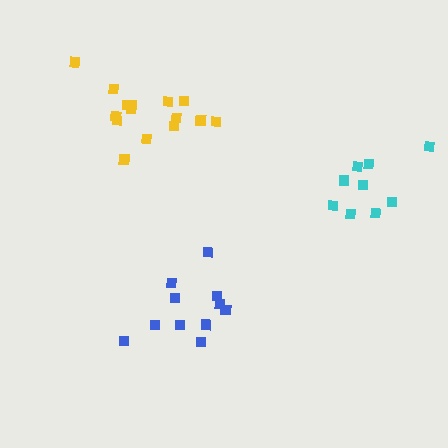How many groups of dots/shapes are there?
There are 3 groups.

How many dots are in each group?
Group 1: 15 dots, Group 2: 9 dots, Group 3: 11 dots (35 total).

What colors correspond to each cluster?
The clusters are colored: yellow, cyan, blue.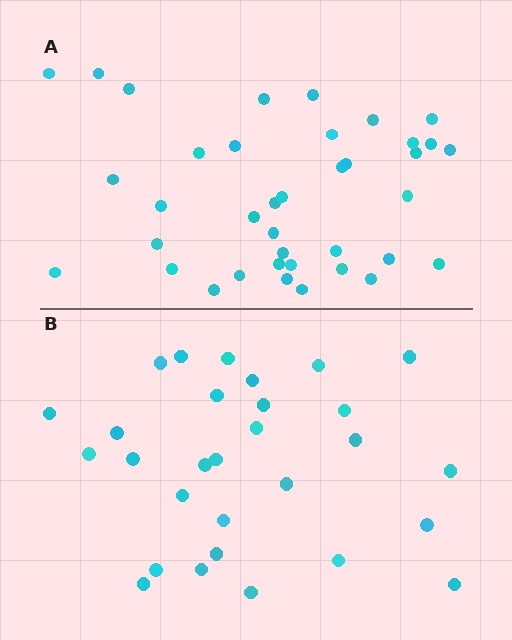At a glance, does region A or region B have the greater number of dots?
Region A (the top region) has more dots.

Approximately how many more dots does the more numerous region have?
Region A has roughly 8 or so more dots than region B.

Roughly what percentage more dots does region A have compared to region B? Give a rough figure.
About 30% more.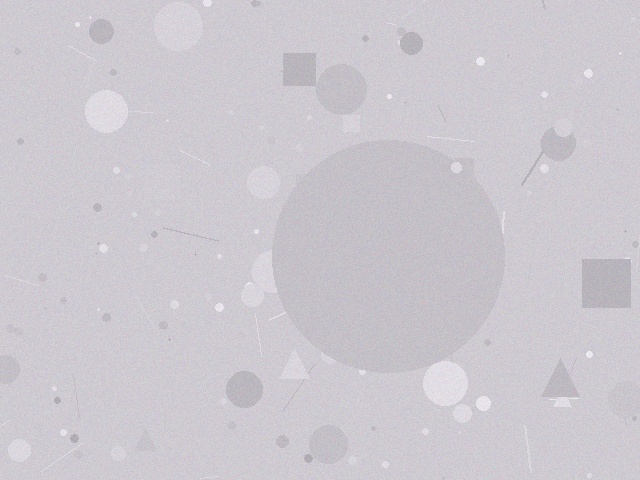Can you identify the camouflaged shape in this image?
The camouflaged shape is a circle.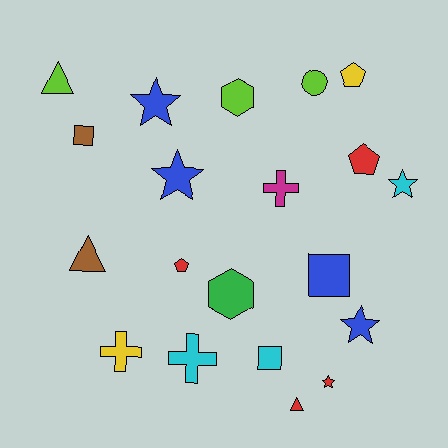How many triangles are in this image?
There are 3 triangles.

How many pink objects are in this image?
There are no pink objects.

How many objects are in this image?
There are 20 objects.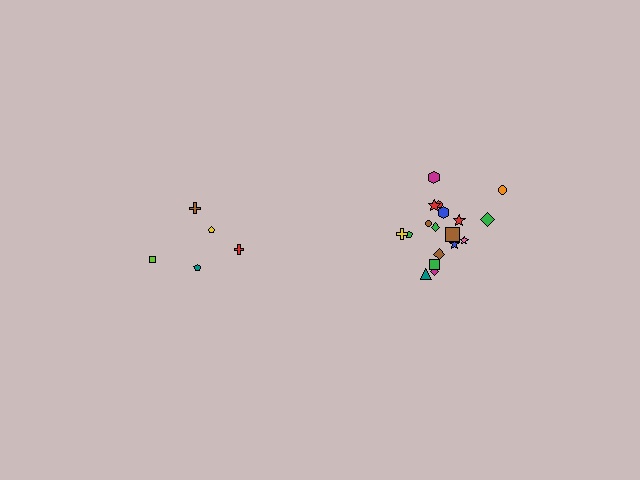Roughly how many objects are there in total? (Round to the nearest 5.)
Roughly 25 objects in total.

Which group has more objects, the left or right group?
The right group.